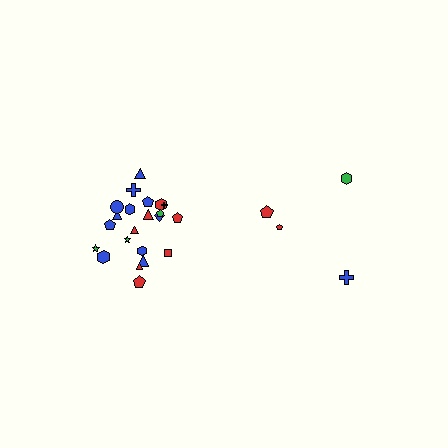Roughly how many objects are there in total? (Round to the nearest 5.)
Roughly 25 objects in total.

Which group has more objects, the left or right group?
The left group.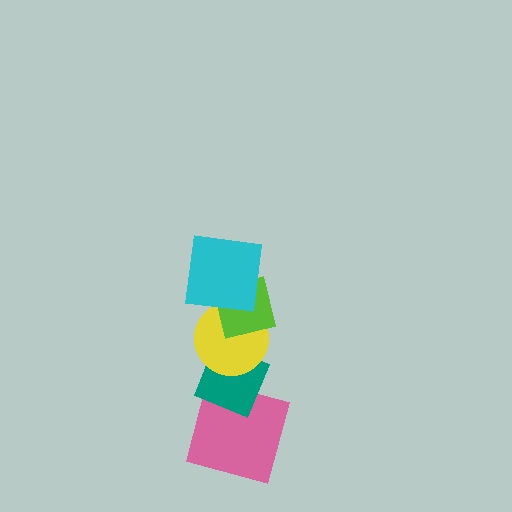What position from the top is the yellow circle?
The yellow circle is 3rd from the top.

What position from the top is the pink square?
The pink square is 5th from the top.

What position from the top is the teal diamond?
The teal diamond is 4th from the top.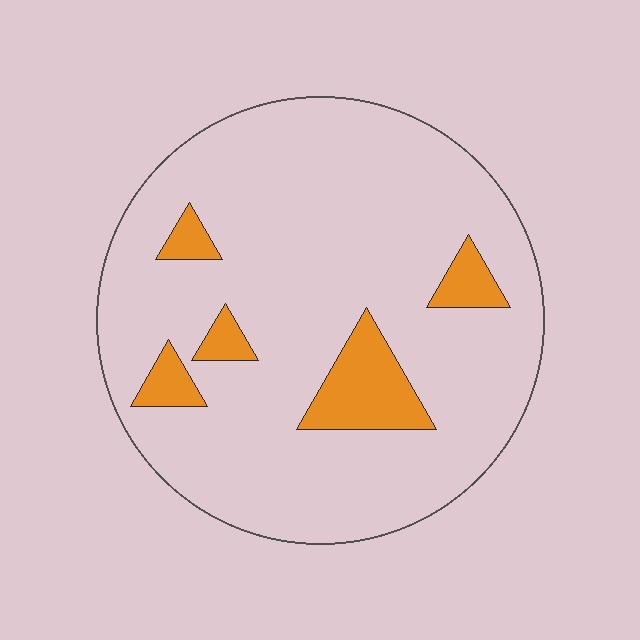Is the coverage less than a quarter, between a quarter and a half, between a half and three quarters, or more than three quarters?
Less than a quarter.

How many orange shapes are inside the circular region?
5.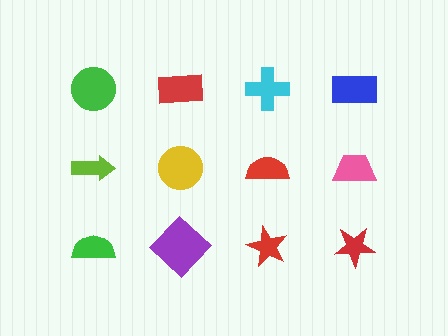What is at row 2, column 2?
A yellow circle.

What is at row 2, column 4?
A pink trapezoid.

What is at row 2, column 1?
A lime arrow.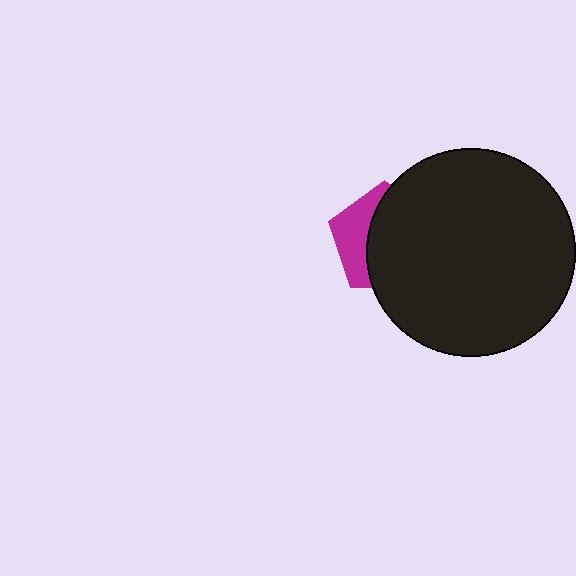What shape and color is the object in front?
The object in front is a black circle.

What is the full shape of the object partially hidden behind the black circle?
The partially hidden object is a magenta pentagon.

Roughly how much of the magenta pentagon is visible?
A small part of it is visible (roughly 34%).